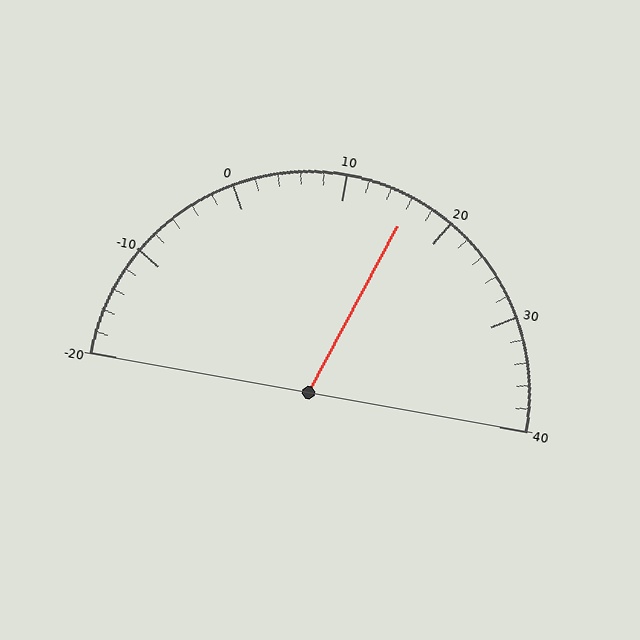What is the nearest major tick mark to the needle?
The nearest major tick mark is 20.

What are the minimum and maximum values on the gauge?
The gauge ranges from -20 to 40.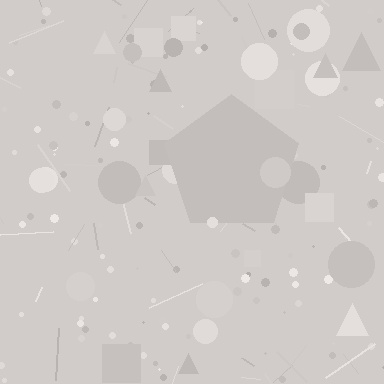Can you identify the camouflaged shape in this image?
The camouflaged shape is a pentagon.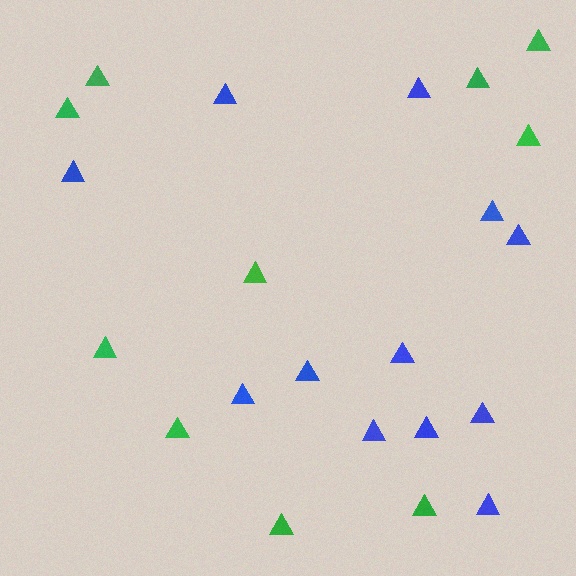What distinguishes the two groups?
There are 2 groups: one group of blue triangles (12) and one group of green triangles (10).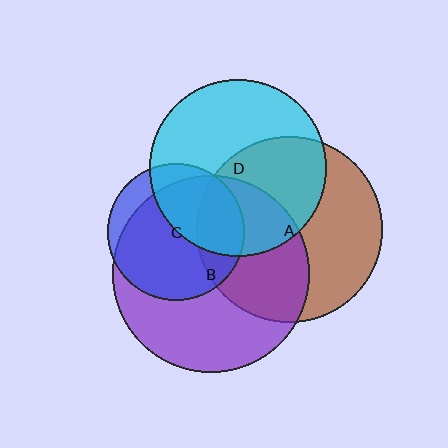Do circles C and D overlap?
Yes.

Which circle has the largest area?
Circle B (purple).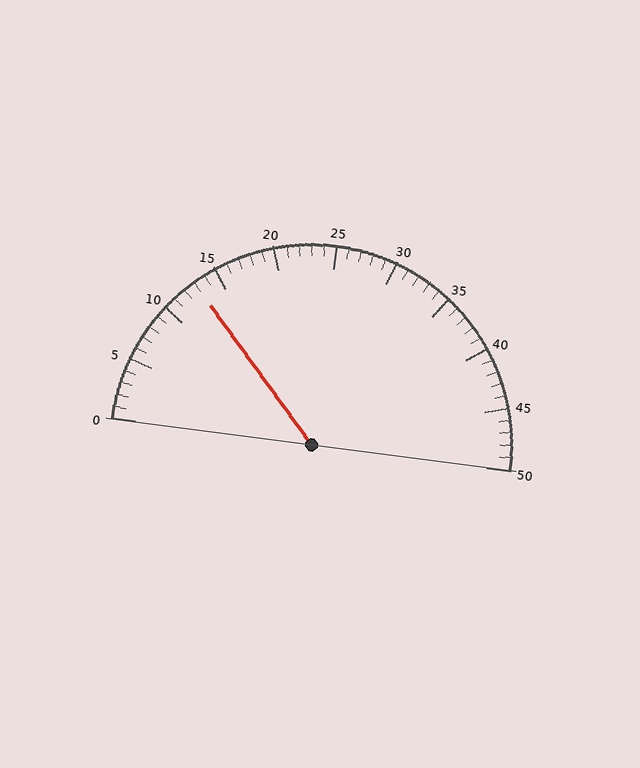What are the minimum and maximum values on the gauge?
The gauge ranges from 0 to 50.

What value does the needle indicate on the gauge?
The needle indicates approximately 13.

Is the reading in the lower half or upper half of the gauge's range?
The reading is in the lower half of the range (0 to 50).